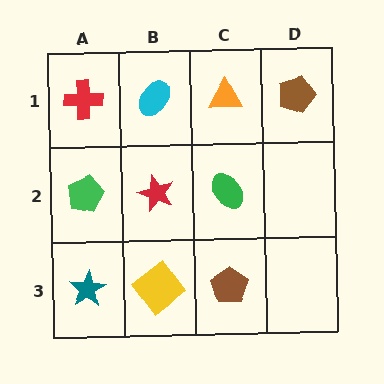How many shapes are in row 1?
4 shapes.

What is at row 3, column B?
A yellow diamond.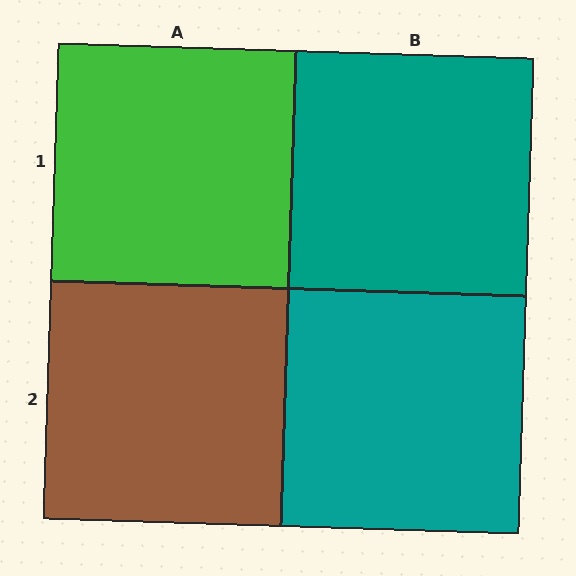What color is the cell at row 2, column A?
Brown.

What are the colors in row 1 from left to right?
Green, teal.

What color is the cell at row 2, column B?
Teal.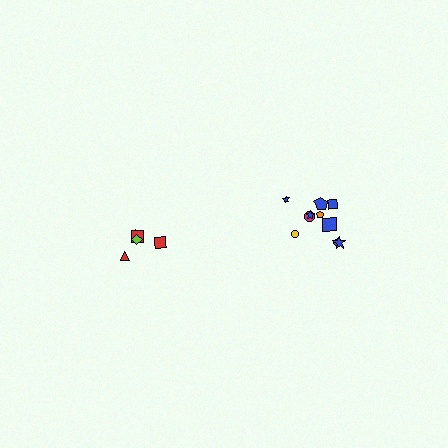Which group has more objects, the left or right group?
The right group.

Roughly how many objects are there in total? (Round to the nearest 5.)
Roughly 15 objects in total.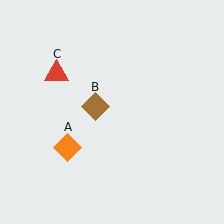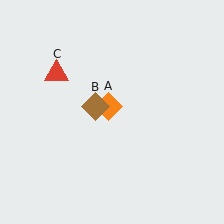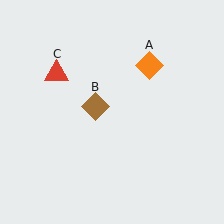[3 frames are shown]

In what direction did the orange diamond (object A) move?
The orange diamond (object A) moved up and to the right.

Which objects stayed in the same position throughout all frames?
Brown diamond (object B) and red triangle (object C) remained stationary.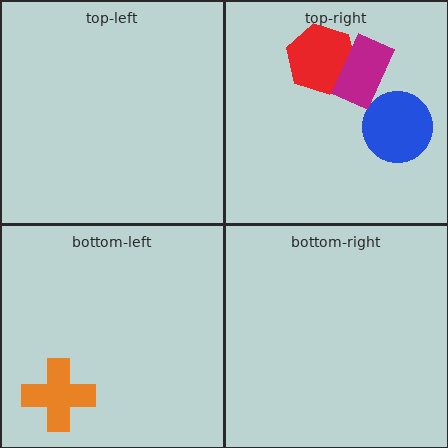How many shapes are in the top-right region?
3.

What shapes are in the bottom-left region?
The orange cross.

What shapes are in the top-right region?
The blue circle, the red hexagon, the magenta rectangle.